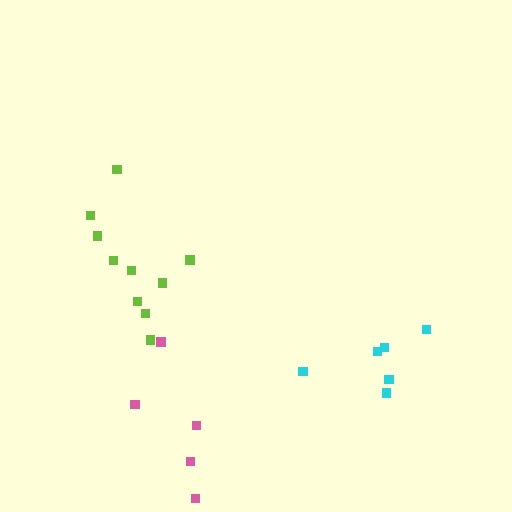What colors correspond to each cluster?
The clusters are colored: lime, cyan, pink.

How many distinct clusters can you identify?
There are 3 distinct clusters.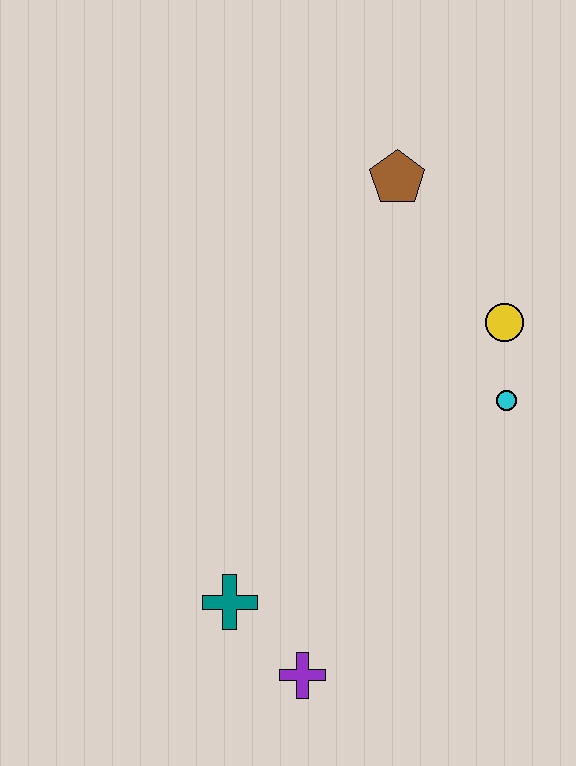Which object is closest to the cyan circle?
The yellow circle is closest to the cyan circle.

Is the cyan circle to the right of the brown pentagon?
Yes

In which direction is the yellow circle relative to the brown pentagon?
The yellow circle is below the brown pentagon.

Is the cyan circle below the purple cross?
No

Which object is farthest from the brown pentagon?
The purple cross is farthest from the brown pentagon.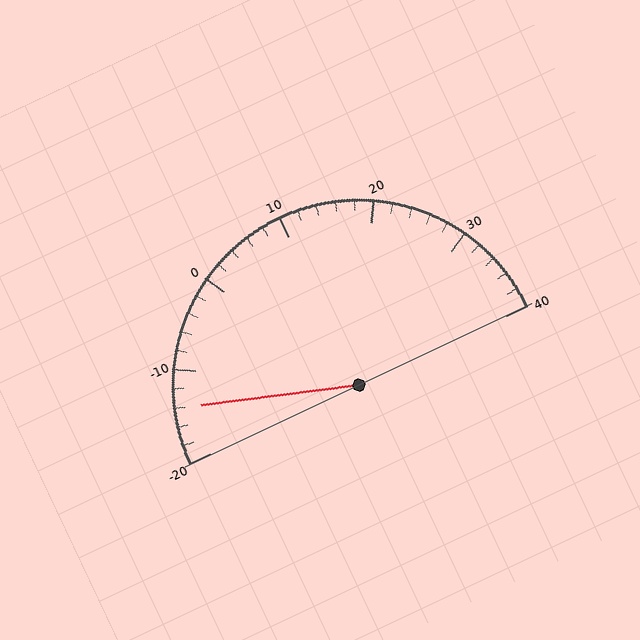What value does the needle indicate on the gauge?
The needle indicates approximately -14.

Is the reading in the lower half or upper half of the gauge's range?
The reading is in the lower half of the range (-20 to 40).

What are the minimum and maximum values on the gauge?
The gauge ranges from -20 to 40.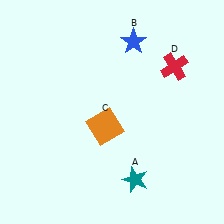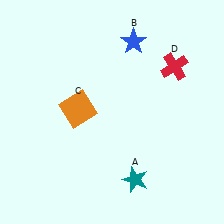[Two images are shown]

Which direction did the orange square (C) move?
The orange square (C) moved left.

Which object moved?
The orange square (C) moved left.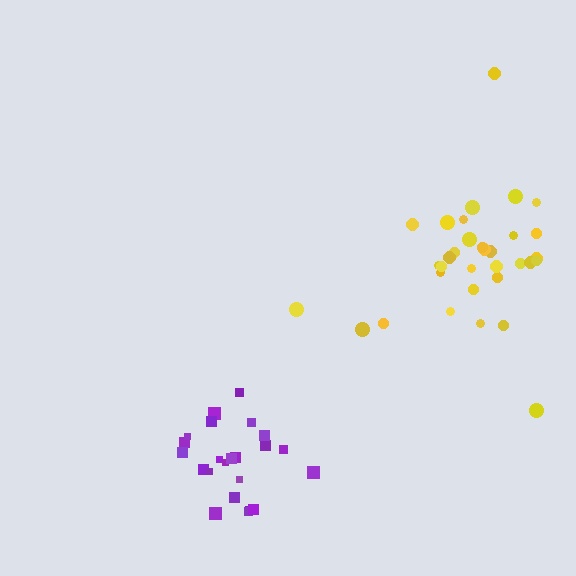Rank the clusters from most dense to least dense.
purple, yellow.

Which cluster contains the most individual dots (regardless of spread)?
Yellow (33).